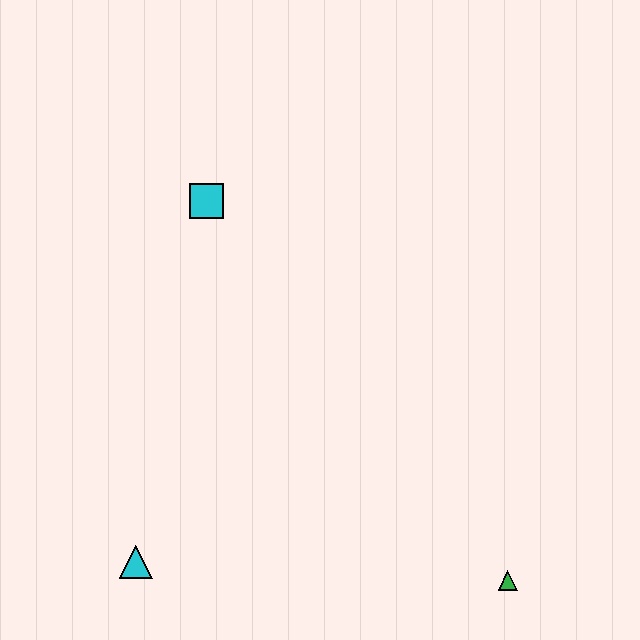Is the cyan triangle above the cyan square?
No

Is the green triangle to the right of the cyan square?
Yes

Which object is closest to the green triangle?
The cyan triangle is closest to the green triangle.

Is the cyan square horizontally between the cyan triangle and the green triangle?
Yes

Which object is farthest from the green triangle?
The cyan square is farthest from the green triangle.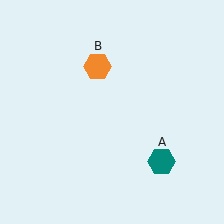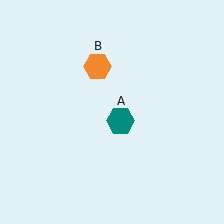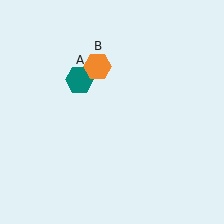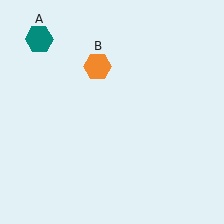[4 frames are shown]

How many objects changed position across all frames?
1 object changed position: teal hexagon (object A).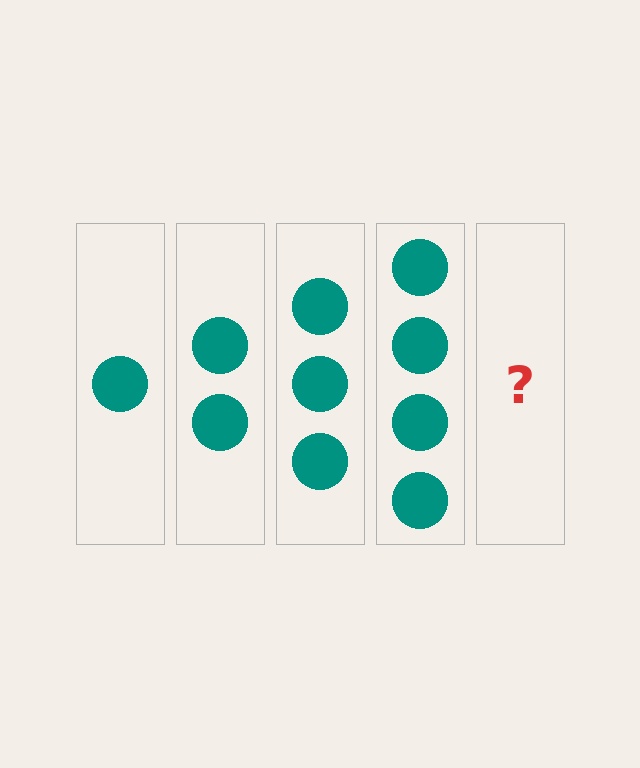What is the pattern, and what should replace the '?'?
The pattern is that each step adds one more circle. The '?' should be 5 circles.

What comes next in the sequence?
The next element should be 5 circles.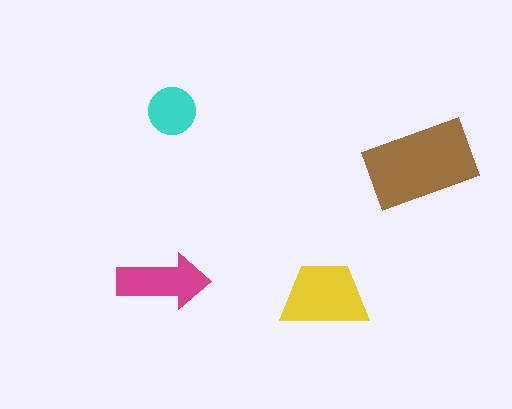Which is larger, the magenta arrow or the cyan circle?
The magenta arrow.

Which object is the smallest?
The cyan circle.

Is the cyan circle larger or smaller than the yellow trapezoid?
Smaller.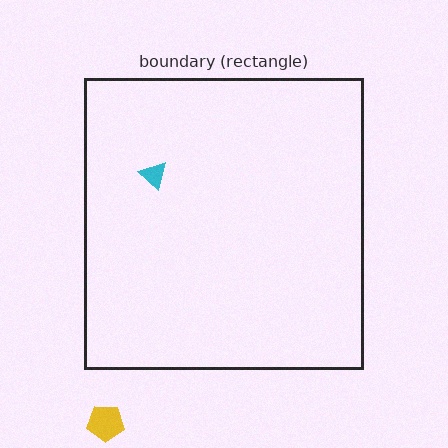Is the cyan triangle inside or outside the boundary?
Inside.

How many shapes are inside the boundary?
1 inside, 1 outside.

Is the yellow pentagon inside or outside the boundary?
Outside.